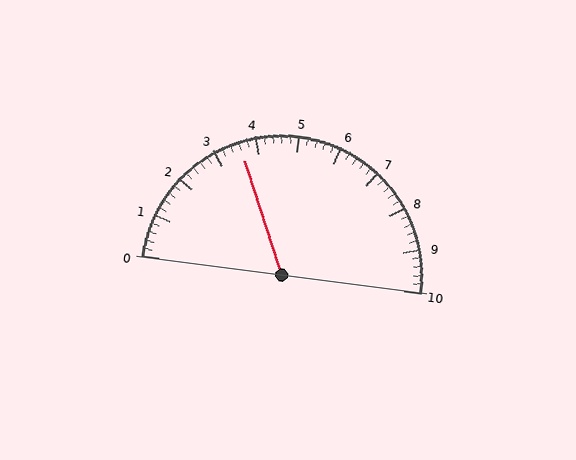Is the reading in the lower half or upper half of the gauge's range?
The reading is in the lower half of the range (0 to 10).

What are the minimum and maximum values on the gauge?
The gauge ranges from 0 to 10.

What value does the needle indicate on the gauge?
The needle indicates approximately 3.6.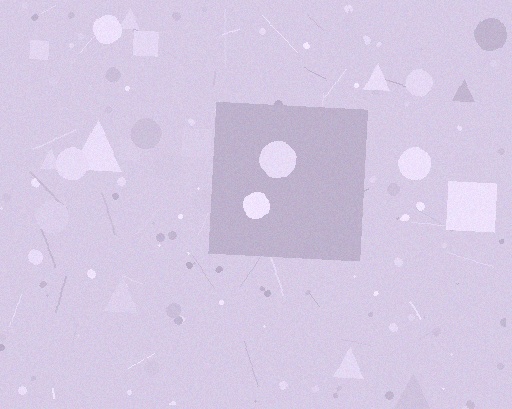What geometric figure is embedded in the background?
A square is embedded in the background.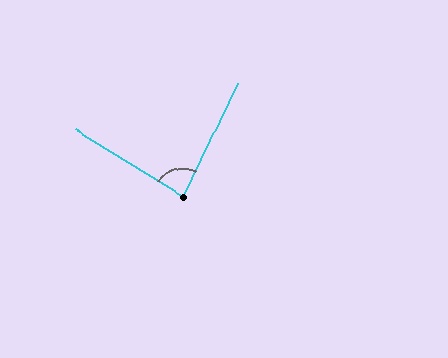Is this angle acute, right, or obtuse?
It is acute.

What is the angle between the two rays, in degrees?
Approximately 84 degrees.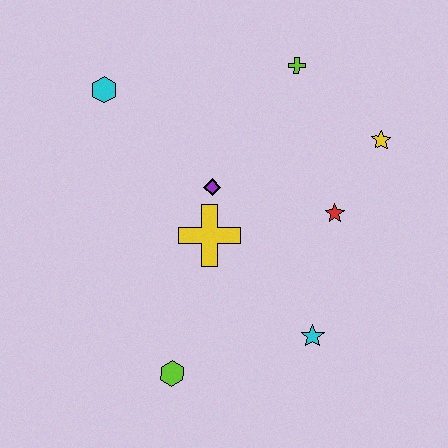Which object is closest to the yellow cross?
The purple diamond is closest to the yellow cross.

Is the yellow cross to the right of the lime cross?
No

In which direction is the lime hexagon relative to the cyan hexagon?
The lime hexagon is below the cyan hexagon.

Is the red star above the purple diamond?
No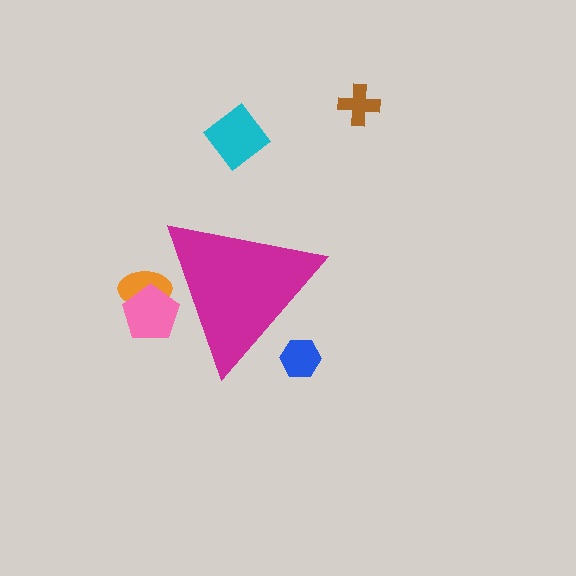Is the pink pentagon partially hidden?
Yes, the pink pentagon is partially hidden behind the magenta triangle.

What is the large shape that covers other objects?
A magenta triangle.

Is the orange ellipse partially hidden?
Yes, the orange ellipse is partially hidden behind the magenta triangle.